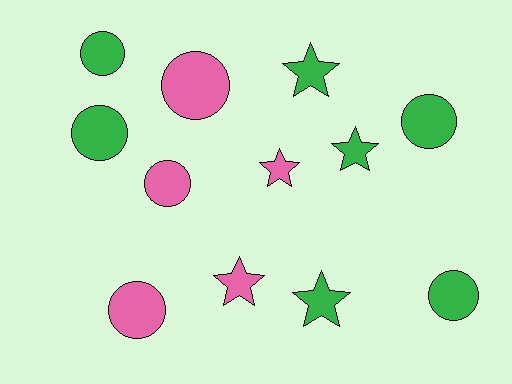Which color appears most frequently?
Green, with 7 objects.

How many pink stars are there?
There are 2 pink stars.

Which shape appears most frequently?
Circle, with 7 objects.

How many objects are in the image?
There are 12 objects.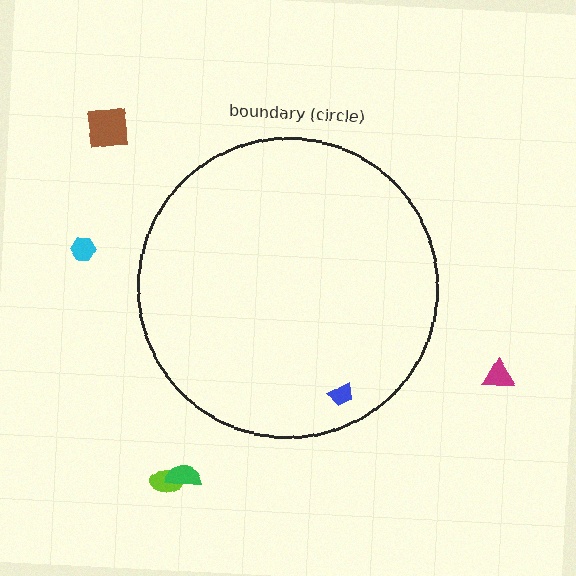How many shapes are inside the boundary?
1 inside, 5 outside.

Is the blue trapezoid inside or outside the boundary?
Inside.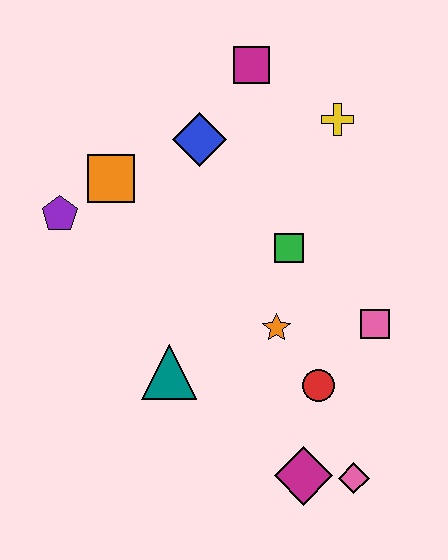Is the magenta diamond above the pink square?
No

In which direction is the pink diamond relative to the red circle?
The pink diamond is below the red circle.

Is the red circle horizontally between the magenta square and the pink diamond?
Yes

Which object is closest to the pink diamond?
The magenta diamond is closest to the pink diamond.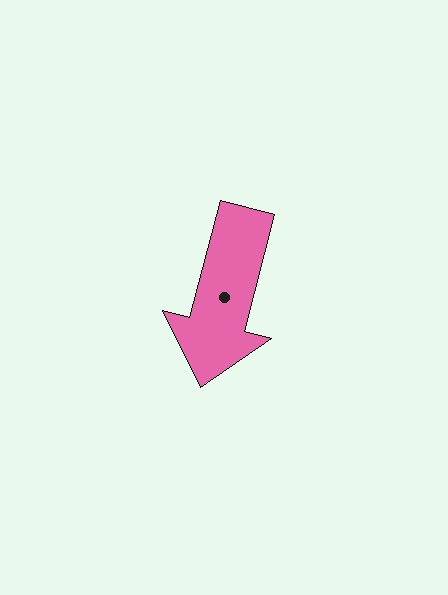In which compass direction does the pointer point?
South.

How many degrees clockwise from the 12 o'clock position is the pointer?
Approximately 195 degrees.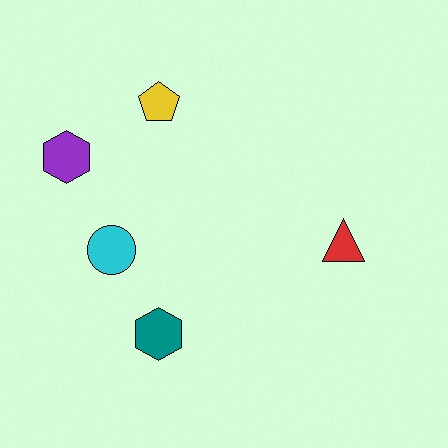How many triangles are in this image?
There is 1 triangle.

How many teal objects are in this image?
There is 1 teal object.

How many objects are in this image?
There are 5 objects.